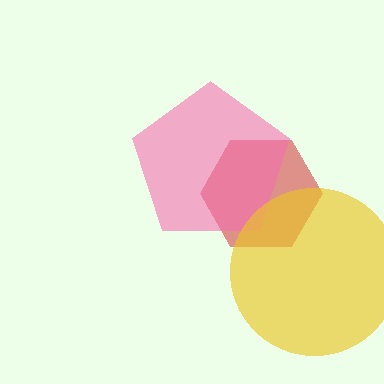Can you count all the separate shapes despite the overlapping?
Yes, there are 3 separate shapes.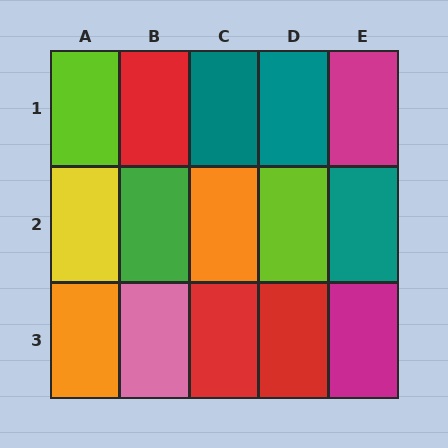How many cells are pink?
1 cell is pink.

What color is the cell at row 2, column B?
Green.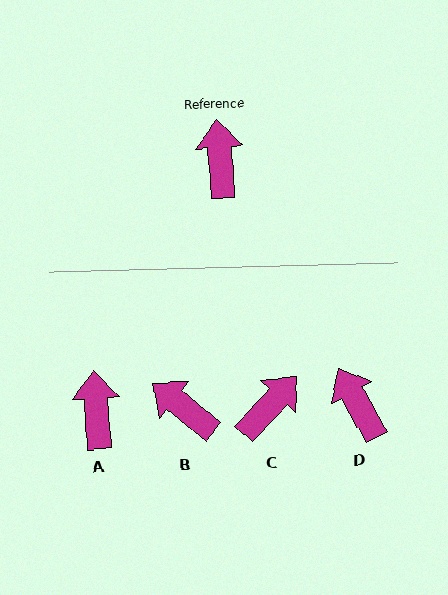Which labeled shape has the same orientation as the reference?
A.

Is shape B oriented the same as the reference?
No, it is off by about 46 degrees.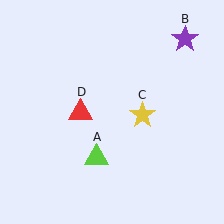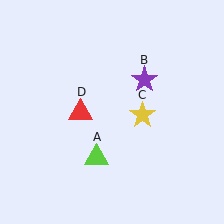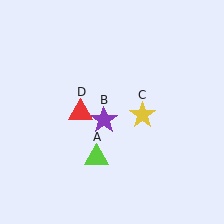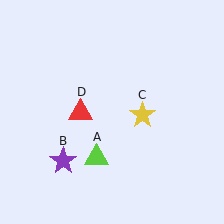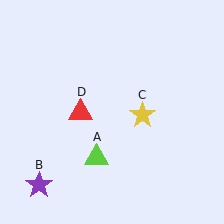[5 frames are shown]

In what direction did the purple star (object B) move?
The purple star (object B) moved down and to the left.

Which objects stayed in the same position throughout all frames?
Lime triangle (object A) and yellow star (object C) and red triangle (object D) remained stationary.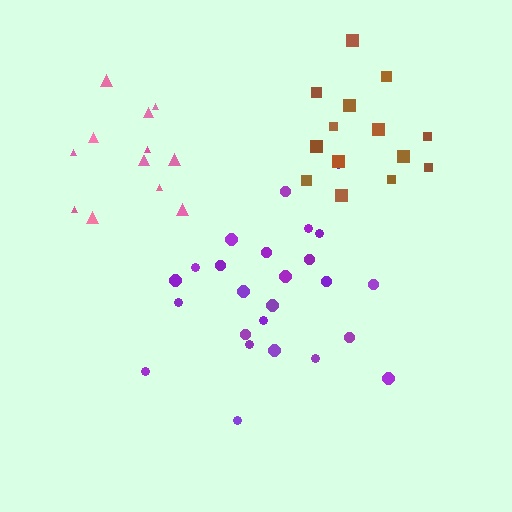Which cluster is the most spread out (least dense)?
Purple.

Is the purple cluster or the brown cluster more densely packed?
Brown.